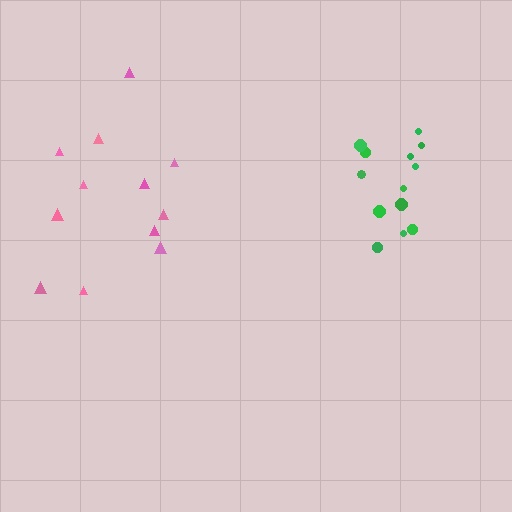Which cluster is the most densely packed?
Green.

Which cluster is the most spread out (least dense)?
Pink.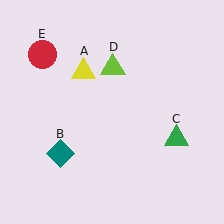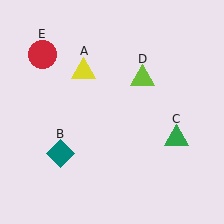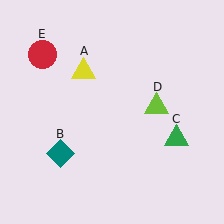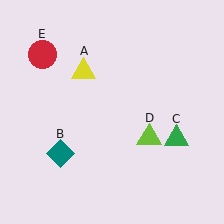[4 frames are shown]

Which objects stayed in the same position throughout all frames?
Yellow triangle (object A) and teal diamond (object B) and green triangle (object C) and red circle (object E) remained stationary.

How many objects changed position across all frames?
1 object changed position: lime triangle (object D).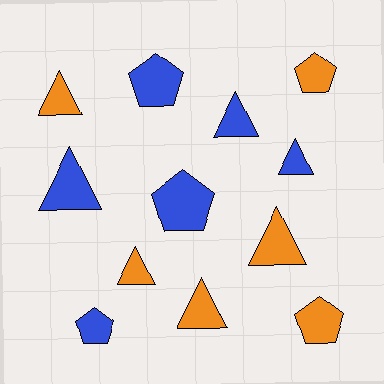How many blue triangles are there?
There are 3 blue triangles.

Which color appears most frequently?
Blue, with 6 objects.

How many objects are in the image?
There are 12 objects.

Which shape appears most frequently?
Triangle, with 7 objects.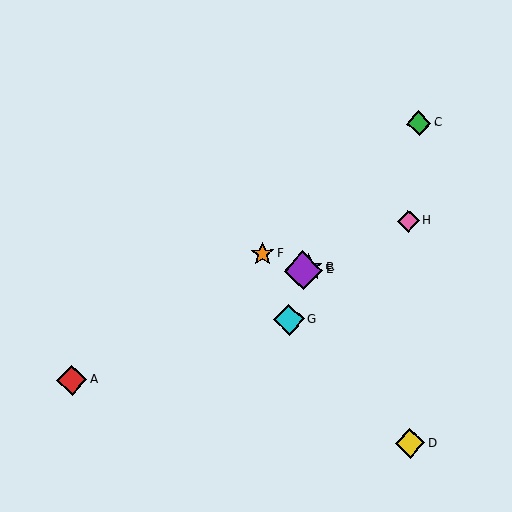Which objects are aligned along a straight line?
Objects A, B, E, H are aligned along a straight line.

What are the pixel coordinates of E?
Object E is at (303, 270).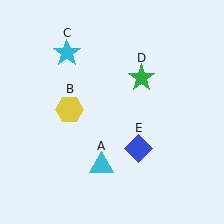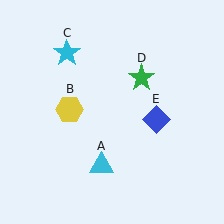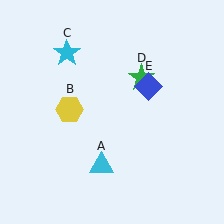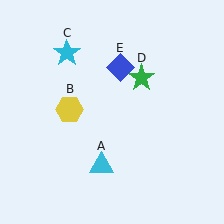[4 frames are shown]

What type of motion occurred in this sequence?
The blue diamond (object E) rotated counterclockwise around the center of the scene.